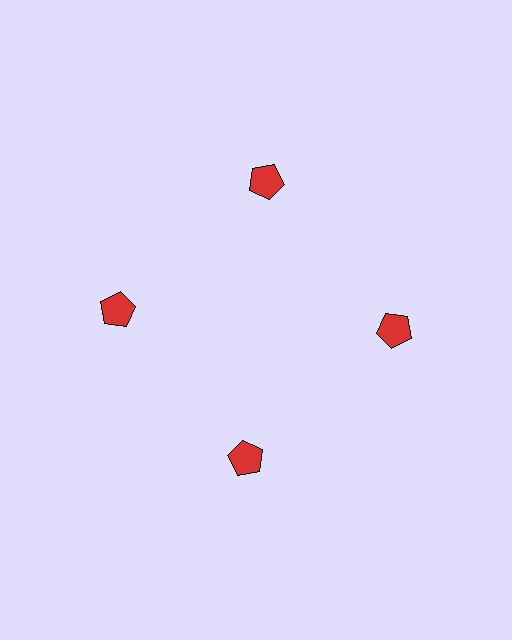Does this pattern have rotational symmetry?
Yes, this pattern has 4-fold rotational symmetry. It looks the same after rotating 90 degrees around the center.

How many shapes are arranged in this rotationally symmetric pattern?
There are 4 shapes, arranged in 4 groups of 1.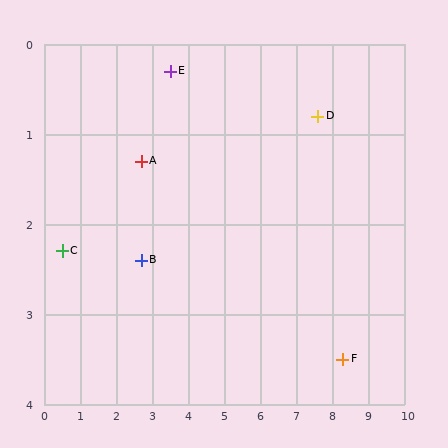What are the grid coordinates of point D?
Point D is at approximately (7.6, 0.8).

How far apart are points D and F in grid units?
Points D and F are about 2.8 grid units apart.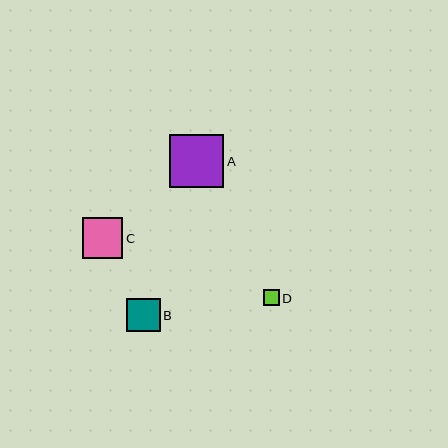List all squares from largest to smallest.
From largest to smallest: A, C, B, D.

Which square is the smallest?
Square D is the smallest with a size of approximately 15 pixels.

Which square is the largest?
Square A is the largest with a size of approximately 54 pixels.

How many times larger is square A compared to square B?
Square A is approximately 1.6 times the size of square B.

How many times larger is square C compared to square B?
Square C is approximately 1.2 times the size of square B.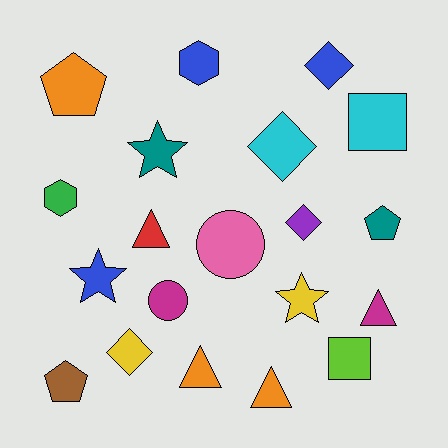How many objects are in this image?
There are 20 objects.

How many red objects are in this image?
There is 1 red object.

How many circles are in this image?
There are 2 circles.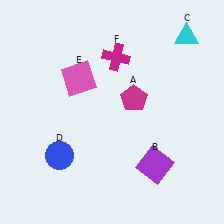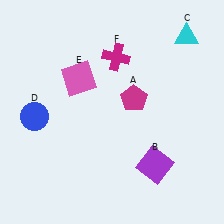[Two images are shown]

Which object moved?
The blue circle (D) moved up.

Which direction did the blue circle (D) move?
The blue circle (D) moved up.